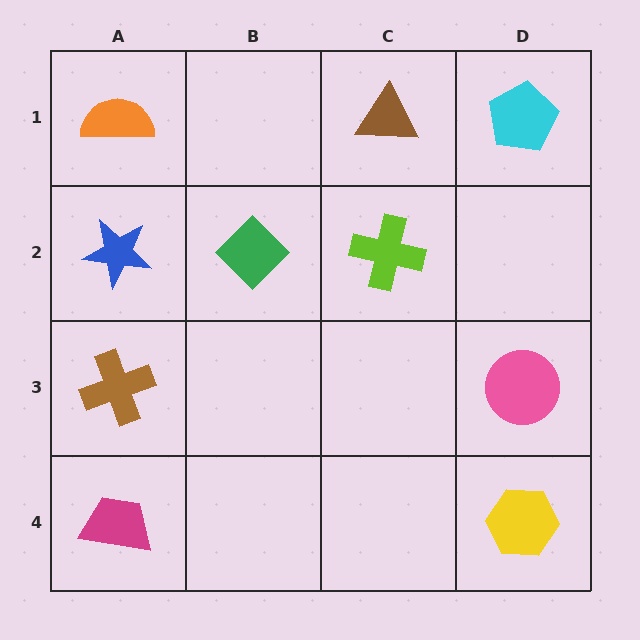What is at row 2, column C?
A lime cross.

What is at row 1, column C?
A brown triangle.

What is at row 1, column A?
An orange semicircle.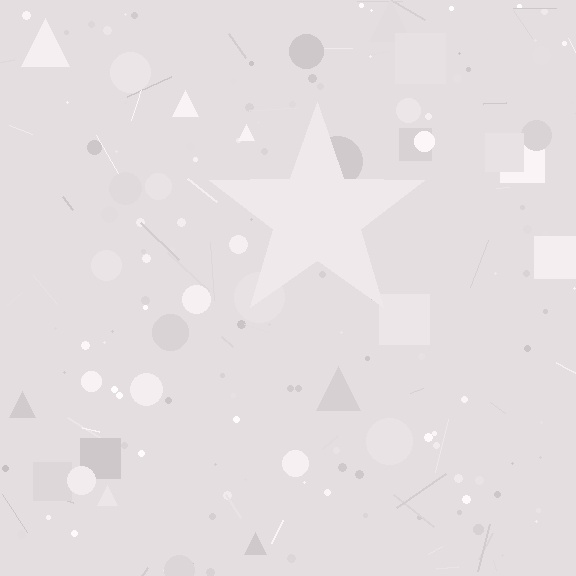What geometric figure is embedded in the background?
A star is embedded in the background.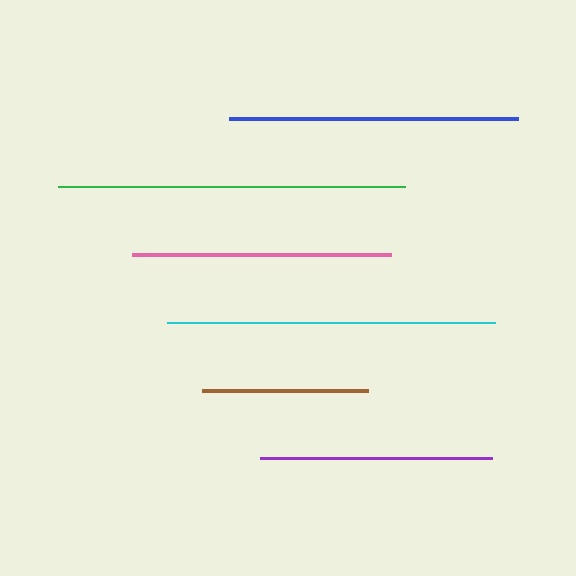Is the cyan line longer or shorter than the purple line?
The cyan line is longer than the purple line.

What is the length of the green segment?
The green segment is approximately 348 pixels long.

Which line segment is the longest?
The green line is the longest at approximately 348 pixels.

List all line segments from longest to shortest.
From longest to shortest: green, cyan, blue, pink, purple, brown.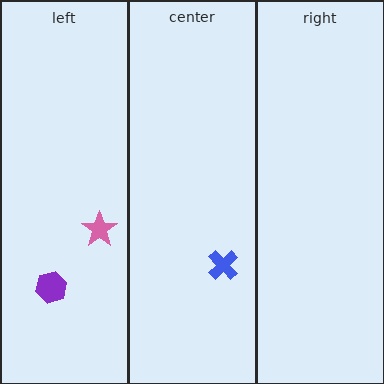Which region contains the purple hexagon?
The left region.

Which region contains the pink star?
The left region.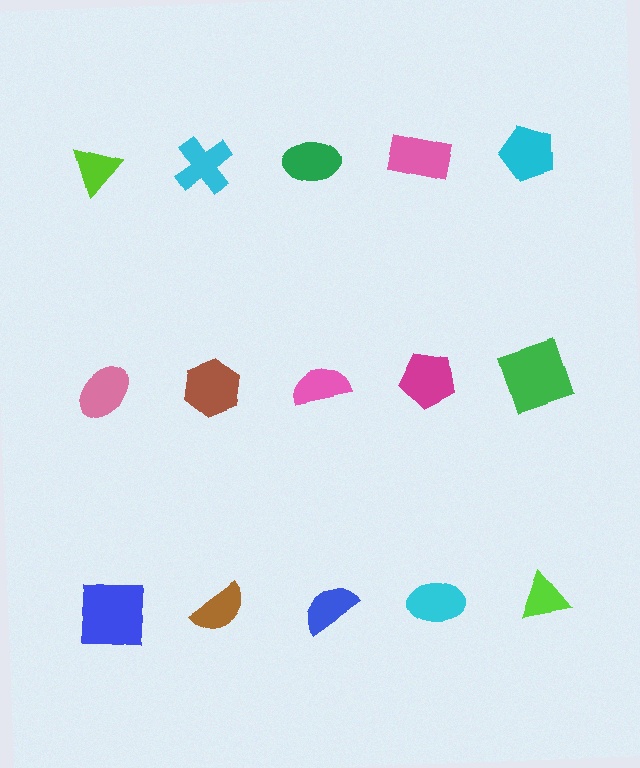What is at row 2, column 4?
A magenta pentagon.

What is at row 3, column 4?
A cyan ellipse.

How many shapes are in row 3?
5 shapes.